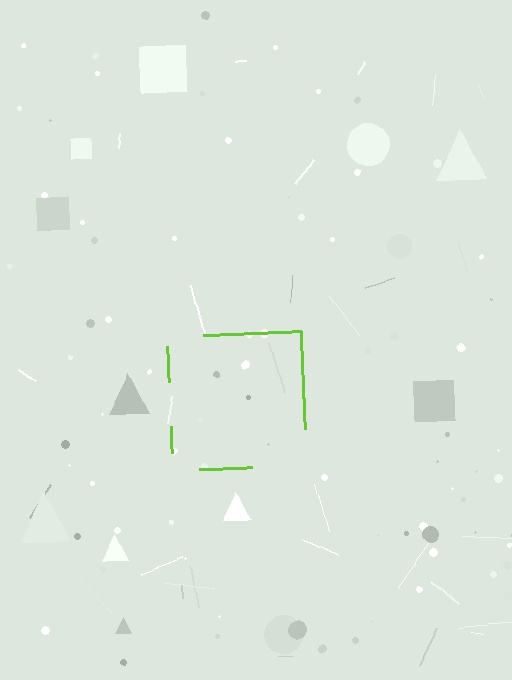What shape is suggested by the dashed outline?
The dashed outline suggests a square.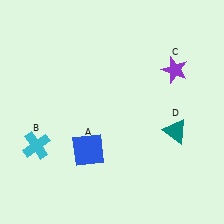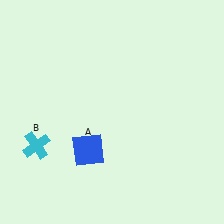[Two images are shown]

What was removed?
The purple star (C), the teal triangle (D) were removed in Image 2.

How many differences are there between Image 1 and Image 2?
There are 2 differences between the two images.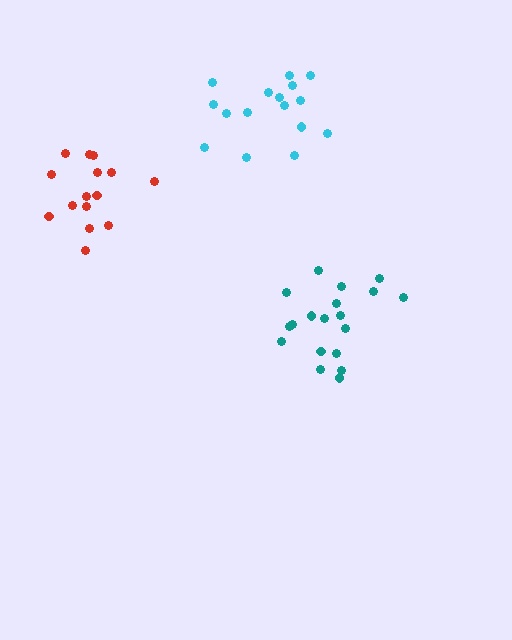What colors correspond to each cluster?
The clusters are colored: cyan, teal, red.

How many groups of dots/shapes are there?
There are 3 groups.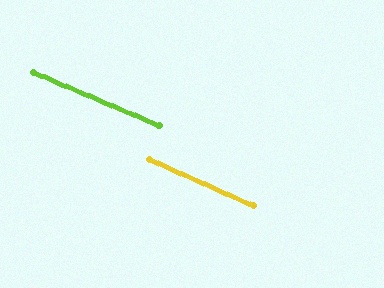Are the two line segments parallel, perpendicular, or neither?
Parallel — their directions differ by only 0.9°.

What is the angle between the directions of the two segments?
Approximately 1 degree.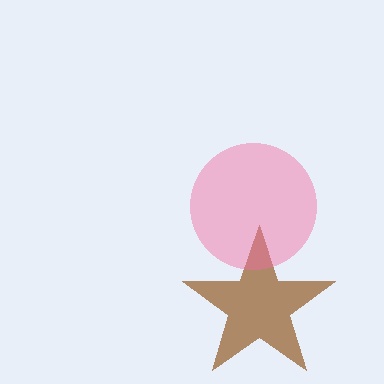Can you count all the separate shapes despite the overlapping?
Yes, there are 2 separate shapes.